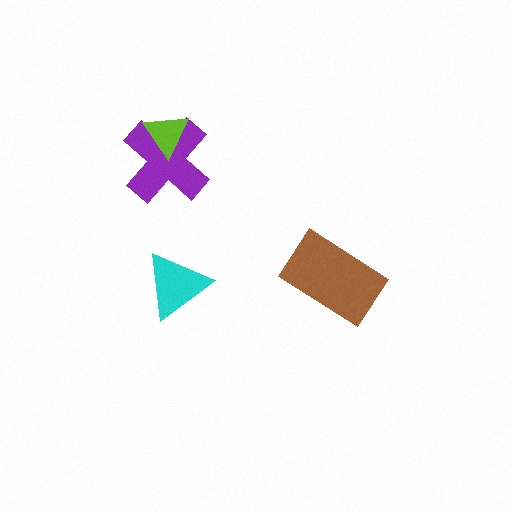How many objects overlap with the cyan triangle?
0 objects overlap with the cyan triangle.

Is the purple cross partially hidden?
Yes, it is partially covered by another shape.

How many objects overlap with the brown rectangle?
0 objects overlap with the brown rectangle.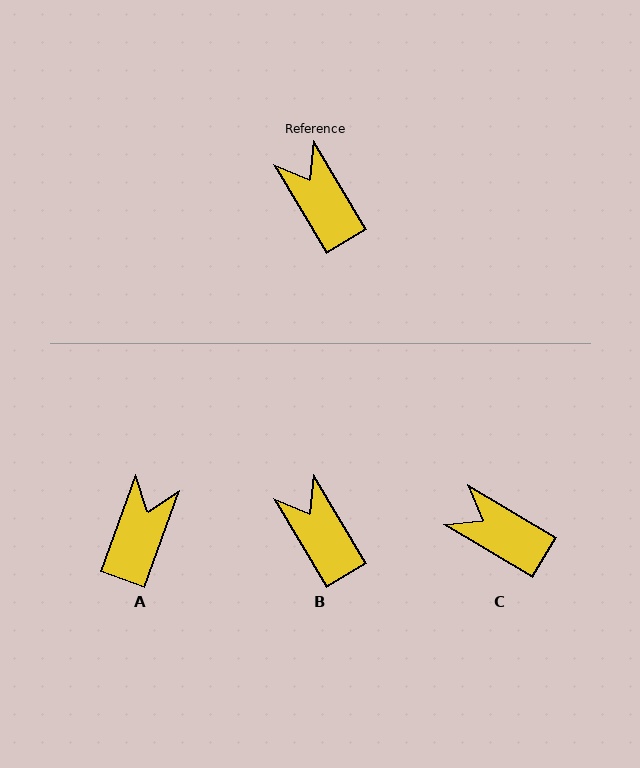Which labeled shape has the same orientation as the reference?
B.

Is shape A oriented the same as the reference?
No, it is off by about 50 degrees.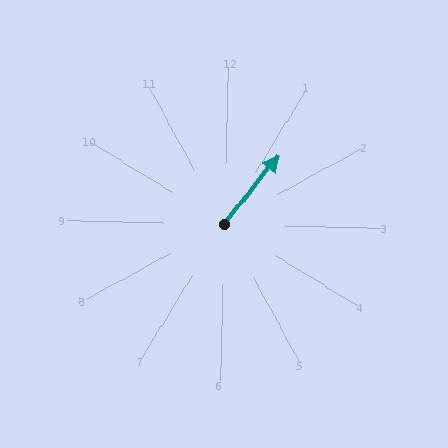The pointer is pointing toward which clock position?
Roughly 1 o'clock.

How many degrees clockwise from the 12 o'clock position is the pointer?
Approximately 37 degrees.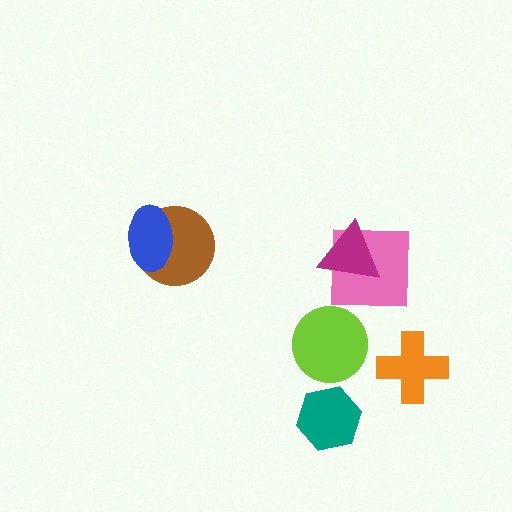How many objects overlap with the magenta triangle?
1 object overlaps with the magenta triangle.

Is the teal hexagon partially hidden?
No, no other shape covers it.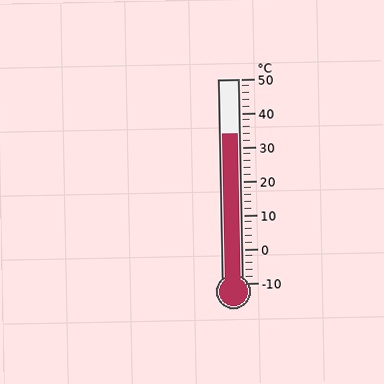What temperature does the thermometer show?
The thermometer shows approximately 34°C.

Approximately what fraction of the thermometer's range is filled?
The thermometer is filled to approximately 75% of its range.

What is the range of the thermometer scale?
The thermometer scale ranges from -10°C to 50°C.